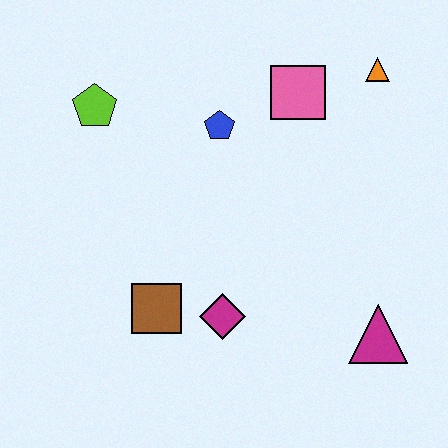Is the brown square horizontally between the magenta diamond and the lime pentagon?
Yes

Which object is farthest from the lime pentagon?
The magenta triangle is farthest from the lime pentagon.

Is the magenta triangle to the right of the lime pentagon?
Yes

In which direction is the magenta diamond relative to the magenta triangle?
The magenta diamond is to the left of the magenta triangle.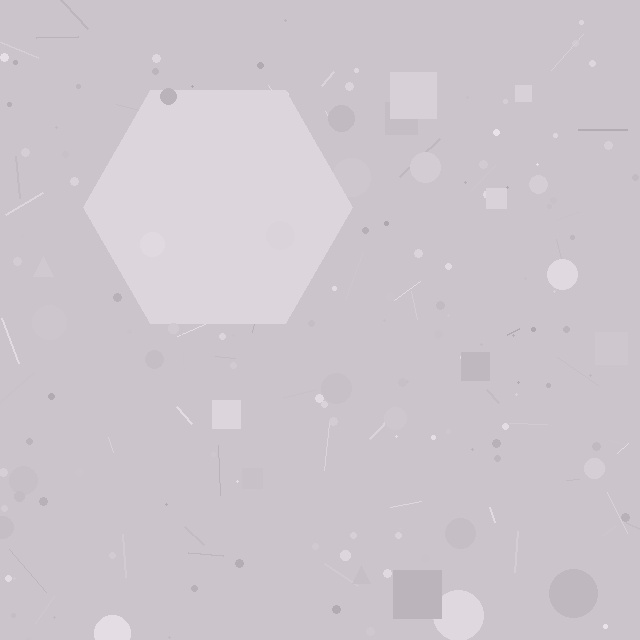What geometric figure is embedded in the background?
A hexagon is embedded in the background.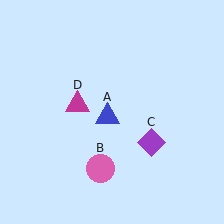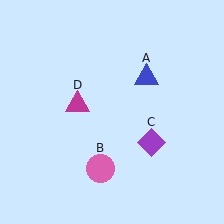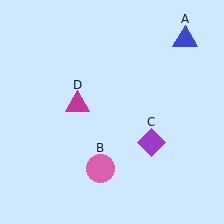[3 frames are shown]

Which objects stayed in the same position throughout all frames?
Pink circle (object B) and purple diamond (object C) and magenta triangle (object D) remained stationary.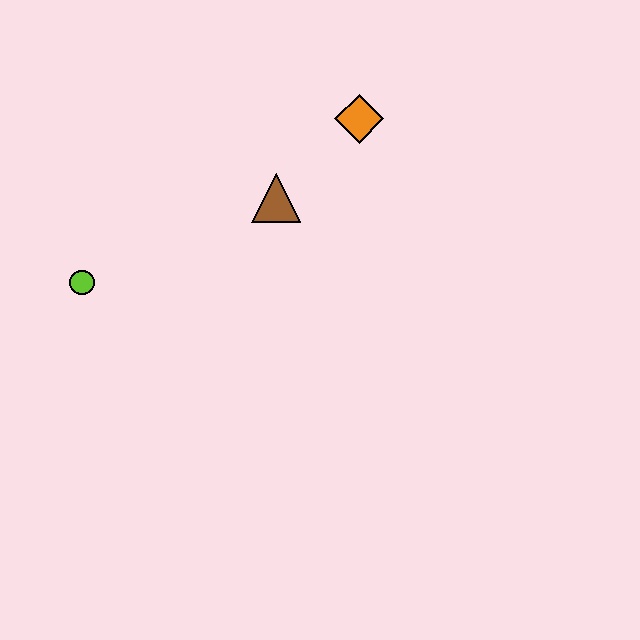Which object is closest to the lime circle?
The brown triangle is closest to the lime circle.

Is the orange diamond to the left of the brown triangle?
No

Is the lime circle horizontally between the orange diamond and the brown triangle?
No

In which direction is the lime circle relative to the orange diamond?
The lime circle is to the left of the orange diamond.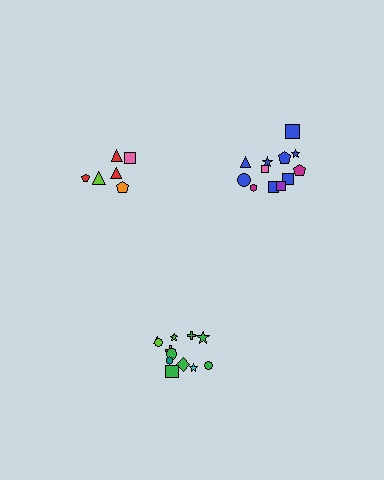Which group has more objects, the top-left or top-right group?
The top-right group.